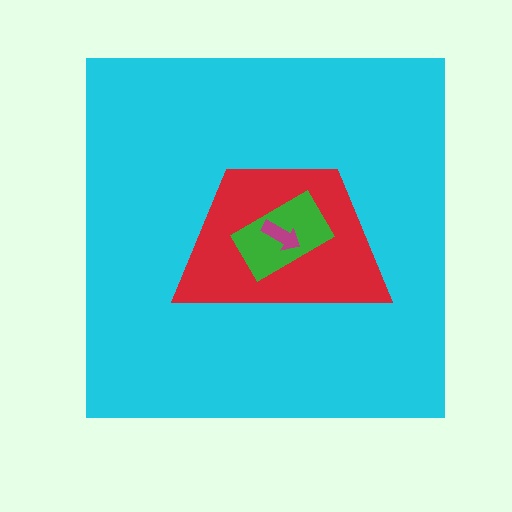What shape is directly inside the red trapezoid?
The green rectangle.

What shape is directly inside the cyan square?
The red trapezoid.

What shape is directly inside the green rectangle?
The magenta arrow.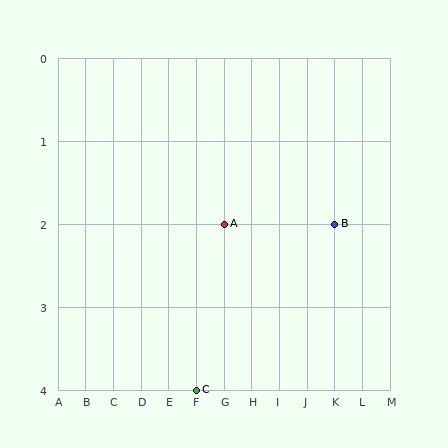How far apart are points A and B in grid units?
Points A and B are 4 columns apart.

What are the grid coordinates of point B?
Point B is at grid coordinates (K, 2).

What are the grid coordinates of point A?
Point A is at grid coordinates (G, 2).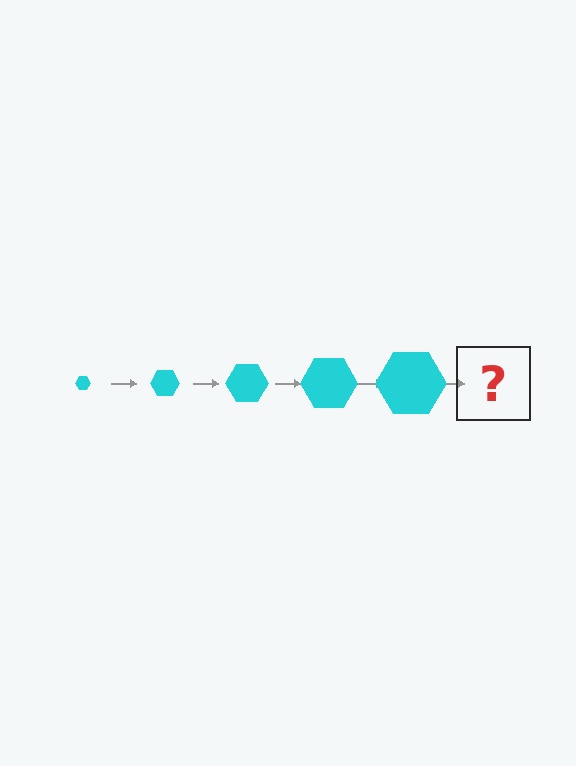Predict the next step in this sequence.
The next step is a cyan hexagon, larger than the previous one.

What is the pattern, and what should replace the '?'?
The pattern is that the hexagon gets progressively larger each step. The '?' should be a cyan hexagon, larger than the previous one.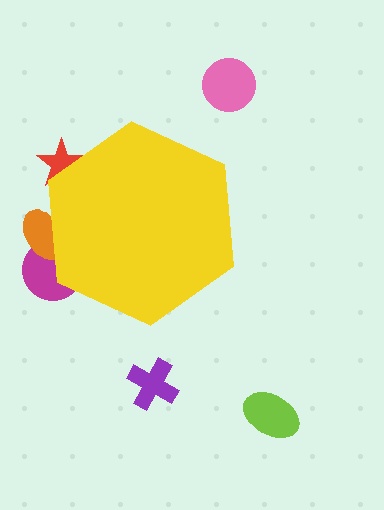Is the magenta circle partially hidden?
Yes, the magenta circle is partially hidden behind the yellow hexagon.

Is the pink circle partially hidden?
No, the pink circle is fully visible.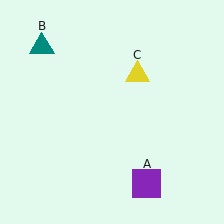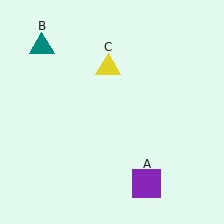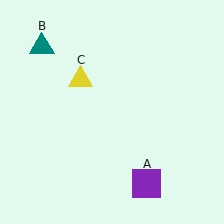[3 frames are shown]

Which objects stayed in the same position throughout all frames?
Purple square (object A) and teal triangle (object B) remained stationary.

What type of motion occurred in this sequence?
The yellow triangle (object C) rotated counterclockwise around the center of the scene.